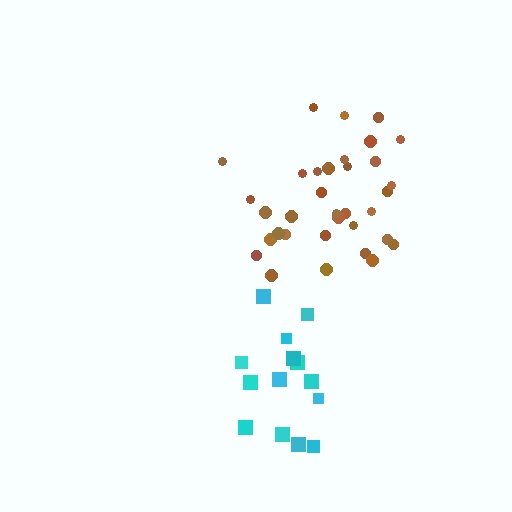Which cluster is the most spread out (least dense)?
Brown.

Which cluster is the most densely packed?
Cyan.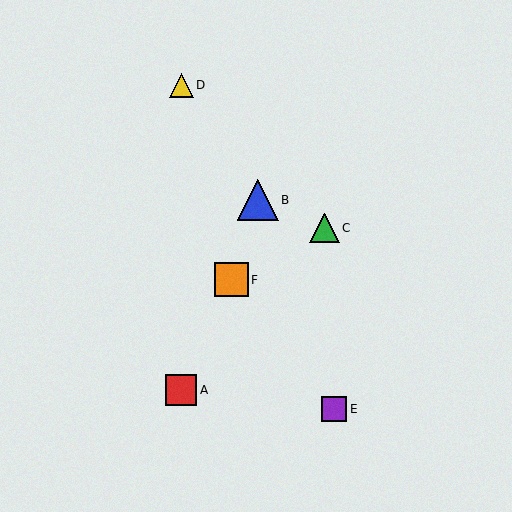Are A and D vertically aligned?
Yes, both are at x≈181.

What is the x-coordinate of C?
Object C is at x≈325.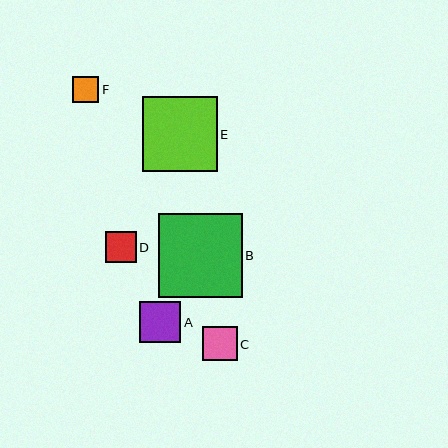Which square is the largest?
Square B is the largest with a size of approximately 84 pixels.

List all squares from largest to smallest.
From largest to smallest: B, E, A, C, D, F.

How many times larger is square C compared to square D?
Square C is approximately 1.1 times the size of square D.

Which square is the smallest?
Square F is the smallest with a size of approximately 26 pixels.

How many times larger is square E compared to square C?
Square E is approximately 2.2 times the size of square C.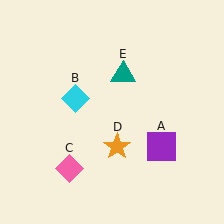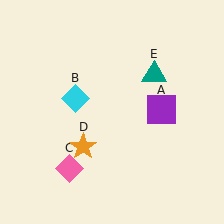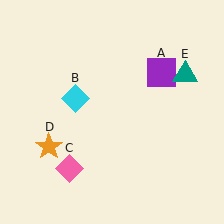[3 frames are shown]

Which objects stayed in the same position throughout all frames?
Cyan diamond (object B) and pink diamond (object C) remained stationary.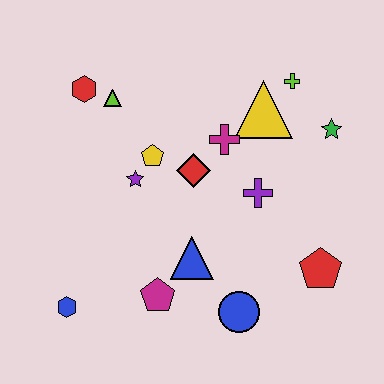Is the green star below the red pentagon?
No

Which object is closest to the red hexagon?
The lime triangle is closest to the red hexagon.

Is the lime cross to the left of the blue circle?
No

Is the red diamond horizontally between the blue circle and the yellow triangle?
No